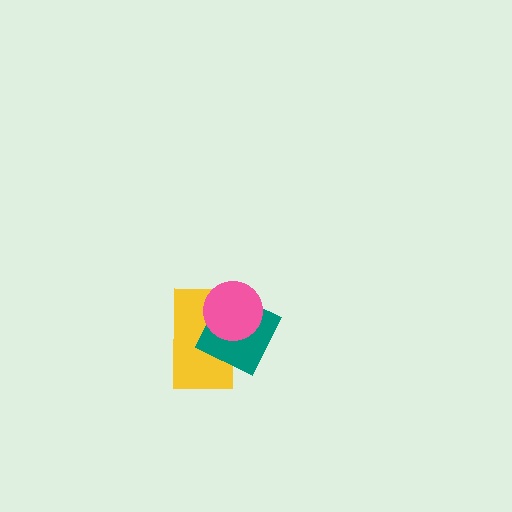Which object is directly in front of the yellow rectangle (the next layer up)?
The teal diamond is directly in front of the yellow rectangle.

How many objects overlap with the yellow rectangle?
2 objects overlap with the yellow rectangle.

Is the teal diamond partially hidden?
Yes, it is partially covered by another shape.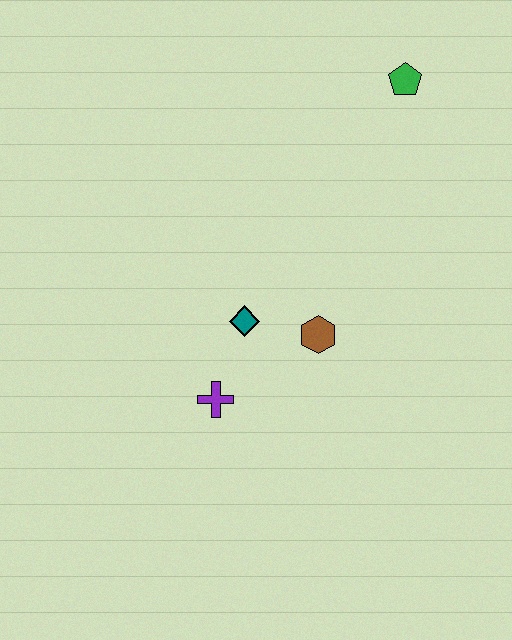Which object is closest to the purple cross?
The teal diamond is closest to the purple cross.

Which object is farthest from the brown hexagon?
The green pentagon is farthest from the brown hexagon.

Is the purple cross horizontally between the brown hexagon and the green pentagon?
No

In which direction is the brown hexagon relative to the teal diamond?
The brown hexagon is to the right of the teal diamond.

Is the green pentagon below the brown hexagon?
No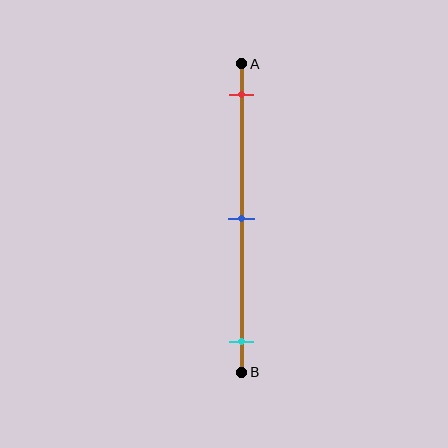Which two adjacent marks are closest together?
The red and blue marks are the closest adjacent pair.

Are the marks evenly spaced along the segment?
Yes, the marks are approximately evenly spaced.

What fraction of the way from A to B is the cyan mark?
The cyan mark is approximately 90% (0.9) of the way from A to B.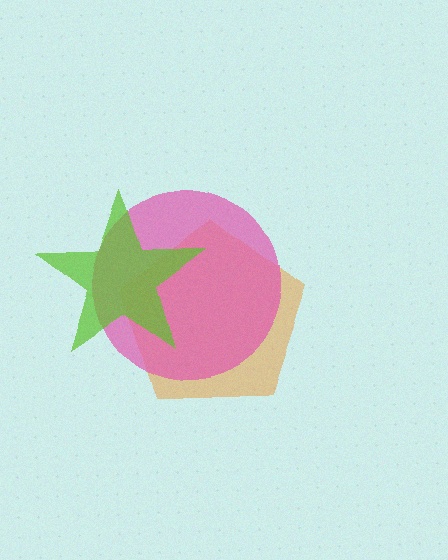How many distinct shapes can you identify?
There are 3 distinct shapes: an orange pentagon, a pink circle, a lime star.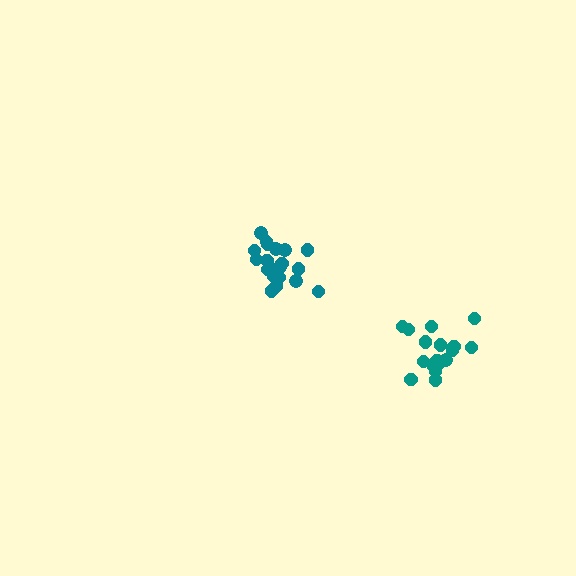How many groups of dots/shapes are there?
There are 2 groups.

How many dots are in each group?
Group 1: 17 dots, Group 2: 21 dots (38 total).